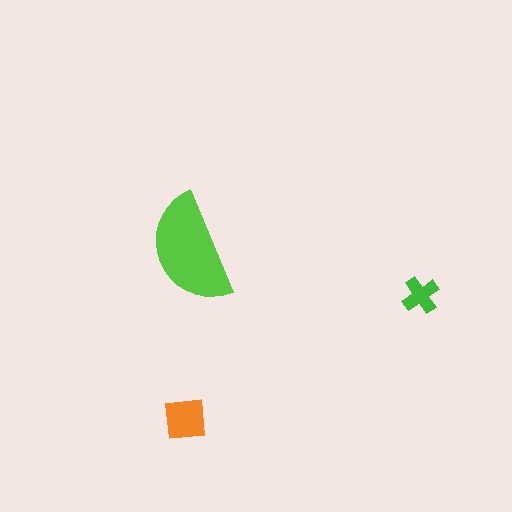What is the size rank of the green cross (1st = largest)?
3rd.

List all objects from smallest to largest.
The green cross, the orange square, the lime semicircle.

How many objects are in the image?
There are 3 objects in the image.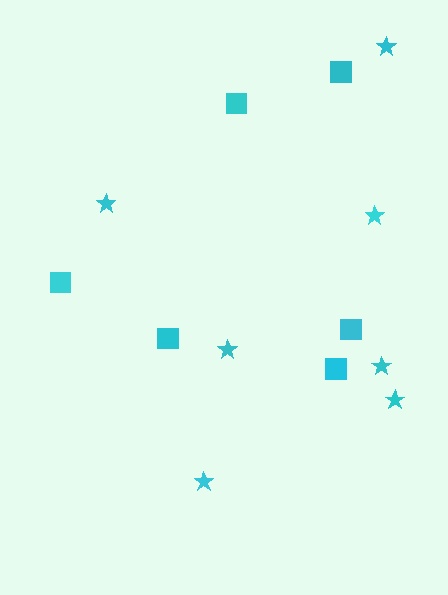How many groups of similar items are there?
There are 2 groups: one group of stars (7) and one group of squares (6).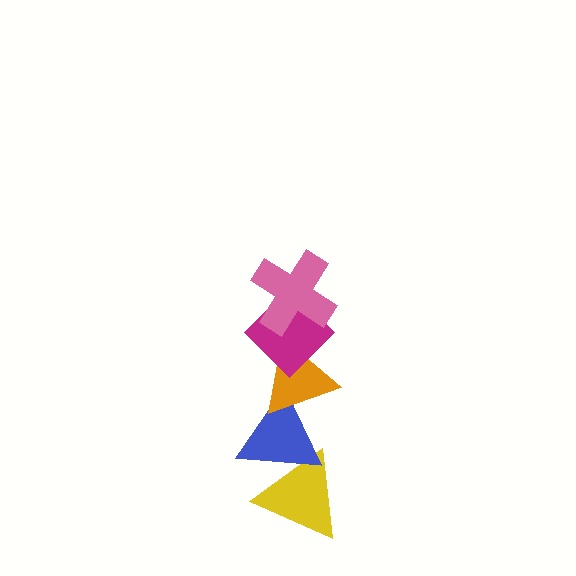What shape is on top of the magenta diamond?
The pink cross is on top of the magenta diamond.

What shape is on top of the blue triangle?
The orange triangle is on top of the blue triangle.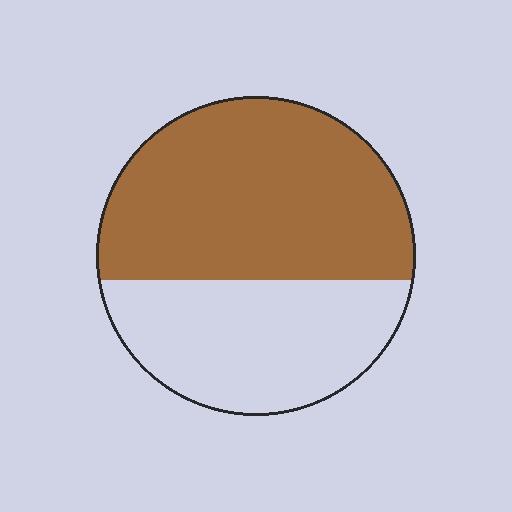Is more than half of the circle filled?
Yes.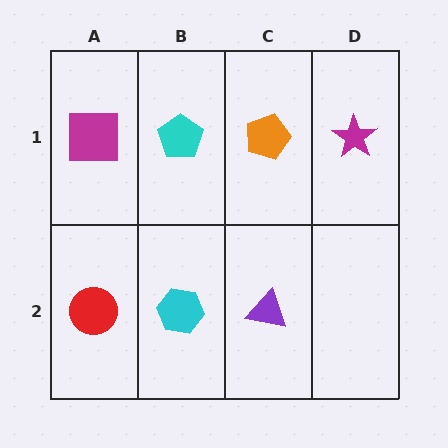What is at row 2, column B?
A cyan hexagon.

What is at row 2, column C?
A purple triangle.